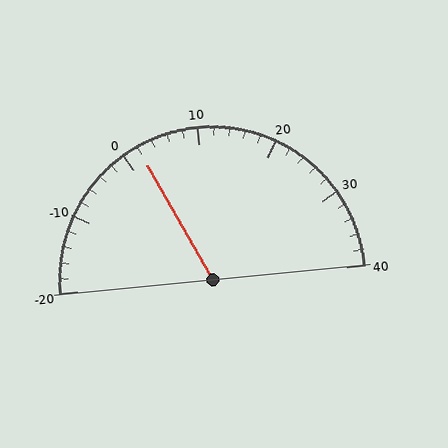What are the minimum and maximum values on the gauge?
The gauge ranges from -20 to 40.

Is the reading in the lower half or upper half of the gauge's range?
The reading is in the lower half of the range (-20 to 40).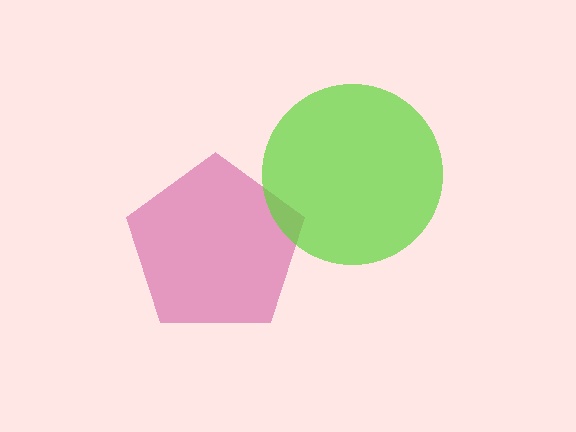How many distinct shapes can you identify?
There are 2 distinct shapes: a magenta pentagon, a lime circle.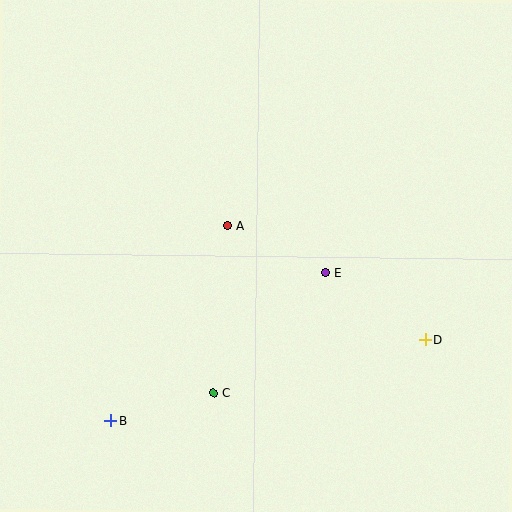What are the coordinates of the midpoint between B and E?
The midpoint between B and E is at (218, 347).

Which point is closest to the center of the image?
Point A at (228, 225) is closest to the center.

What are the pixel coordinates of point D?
Point D is at (425, 340).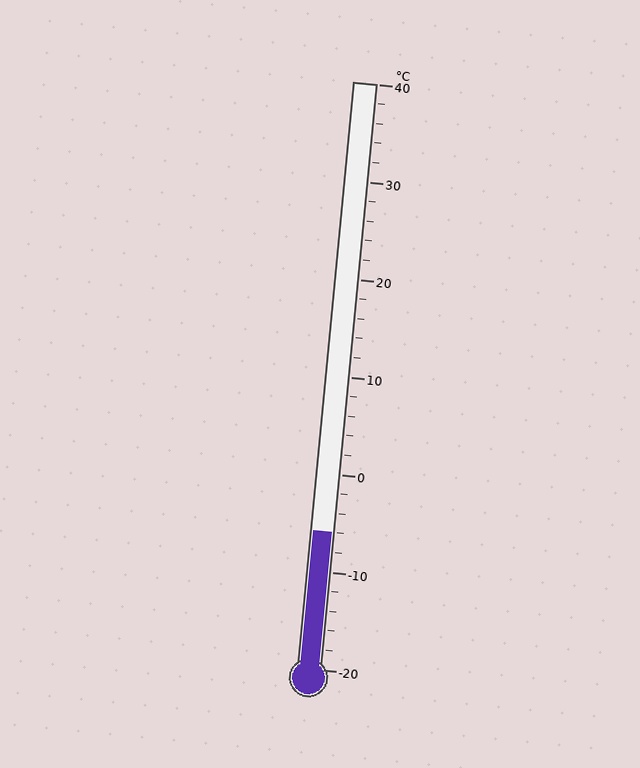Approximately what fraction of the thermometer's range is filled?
The thermometer is filled to approximately 25% of its range.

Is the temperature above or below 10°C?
The temperature is below 10°C.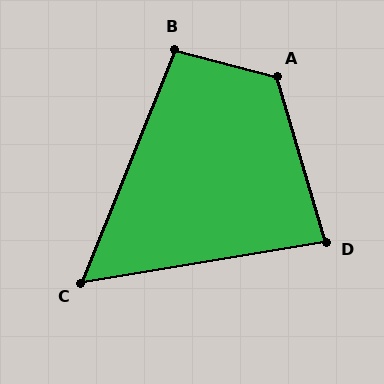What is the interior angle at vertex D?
Approximately 83 degrees (acute).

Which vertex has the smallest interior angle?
C, at approximately 59 degrees.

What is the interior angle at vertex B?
Approximately 97 degrees (obtuse).